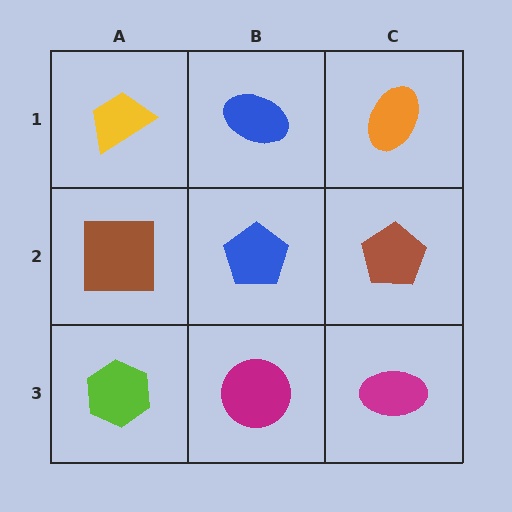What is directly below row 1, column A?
A brown square.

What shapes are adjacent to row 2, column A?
A yellow trapezoid (row 1, column A), a lime hexagon (row 3, column A), a blue pentagon (row 2, column B).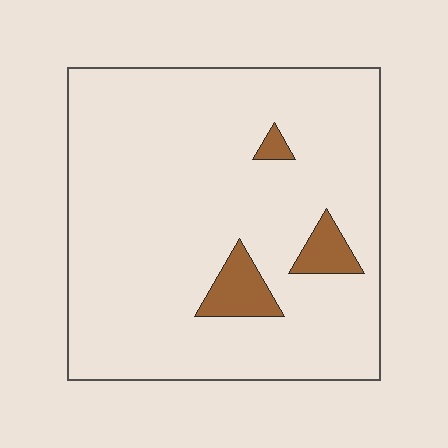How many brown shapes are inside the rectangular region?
3.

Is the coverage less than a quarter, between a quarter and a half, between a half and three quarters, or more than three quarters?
Less than a quarter.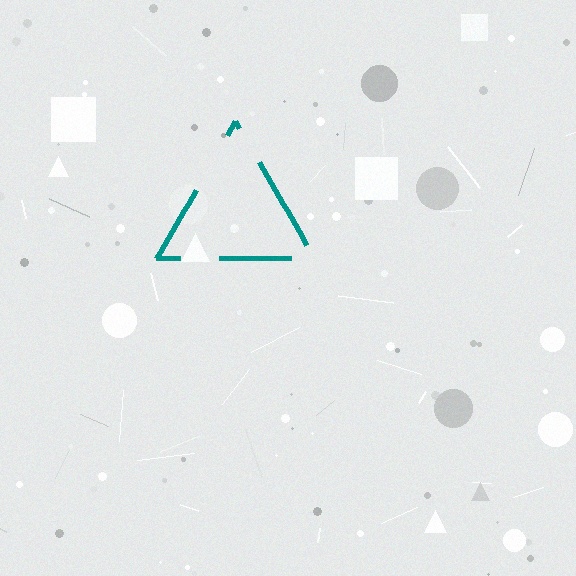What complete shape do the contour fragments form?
The contour fragments form a triangle.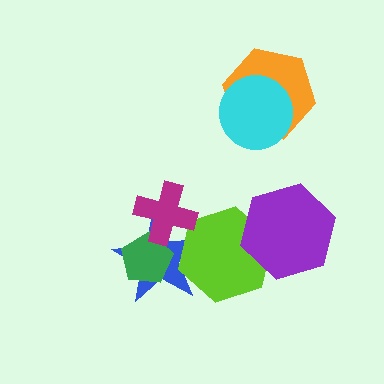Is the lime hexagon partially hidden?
Yes, it is partially covered by another shape.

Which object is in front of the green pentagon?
The magenta cross is in front of the green pentagon.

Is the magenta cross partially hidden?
No, no other shape covers it.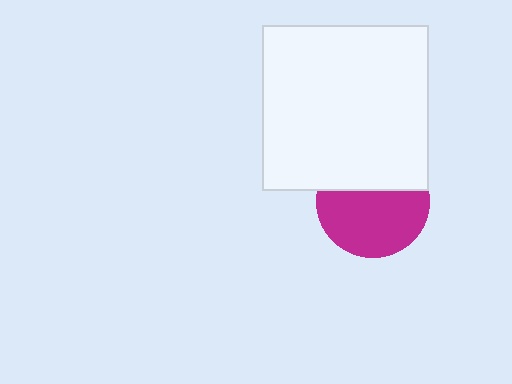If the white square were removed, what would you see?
You would see the complete magenta circle.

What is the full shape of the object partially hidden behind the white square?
The partially hidden object is a magenta circle.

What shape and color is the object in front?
The object in front is a white square.